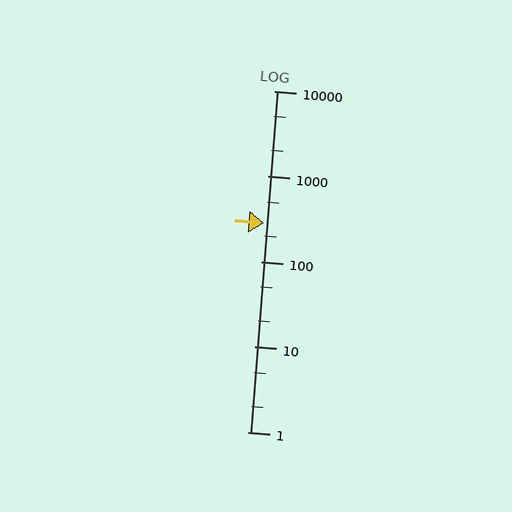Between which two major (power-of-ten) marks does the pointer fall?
The pointer is between 100 and 1000.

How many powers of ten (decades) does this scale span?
The scale spans 4 decades, from 1 to 10000.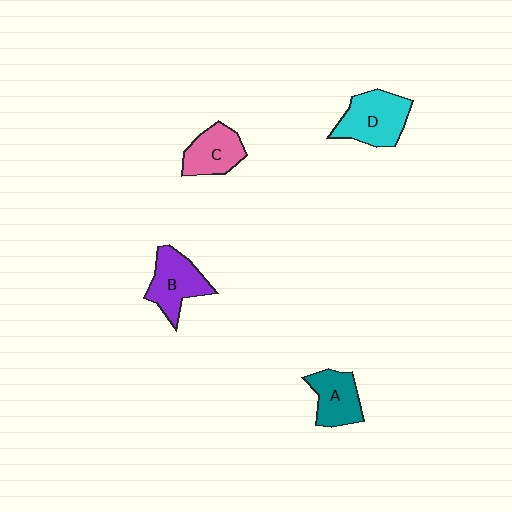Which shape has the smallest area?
Shape C (pink).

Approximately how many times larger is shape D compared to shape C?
Approximately 1.3 times.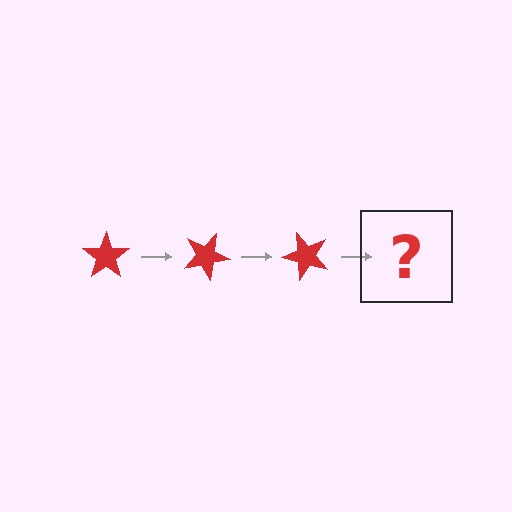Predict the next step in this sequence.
The next step is a red star rotated 75 degrees.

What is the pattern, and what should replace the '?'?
The pattern is that the star rotates 25 degrees each step. The '?' should be a red star rotated 75 degrees.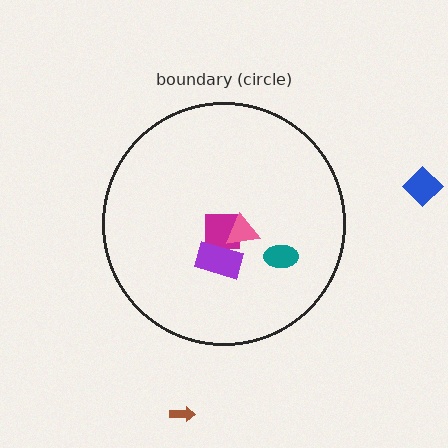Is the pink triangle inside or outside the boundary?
Inside.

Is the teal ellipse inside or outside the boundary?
Inside.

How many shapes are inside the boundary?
4 inside, 2 outside.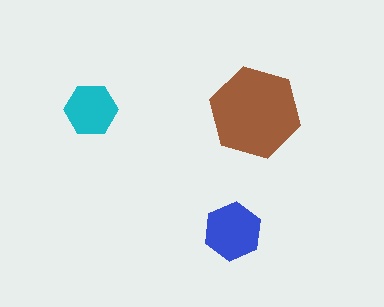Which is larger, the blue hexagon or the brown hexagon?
The brown one.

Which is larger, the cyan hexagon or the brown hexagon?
The brown one.